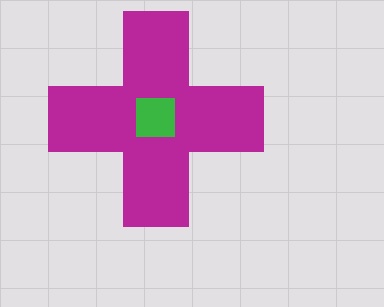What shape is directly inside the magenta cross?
The green square.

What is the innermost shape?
The green square.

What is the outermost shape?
The magenta cross.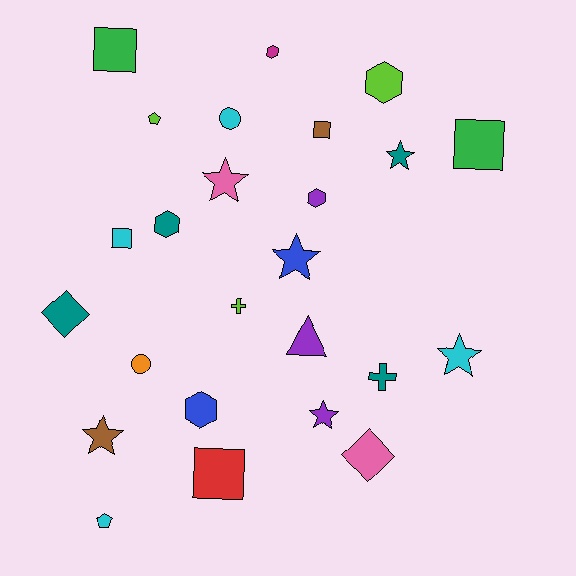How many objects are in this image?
There are 25 objects.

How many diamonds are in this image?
There are 2 diamonds.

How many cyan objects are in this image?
There are 4 cyan objects.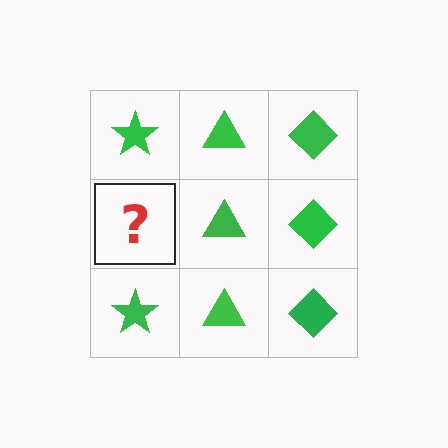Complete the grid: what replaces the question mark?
The question mark should be replaced with a green star.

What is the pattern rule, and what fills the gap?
The rule is that each column has a consistent shape. The gap should be filled with a green star.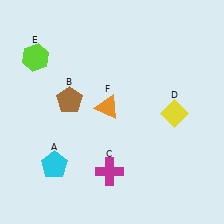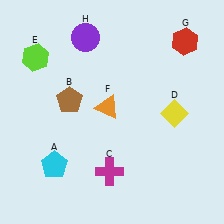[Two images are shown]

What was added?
A red hexagon (G), a purple circle (H) were added in Image 2.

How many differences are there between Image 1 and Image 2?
There are 2 differences between the two images.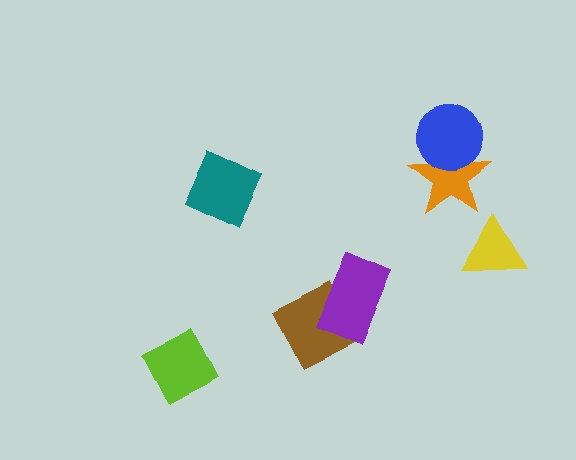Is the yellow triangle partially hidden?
No, no other shape covers it.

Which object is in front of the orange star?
The blue circle is in front of the orange star.